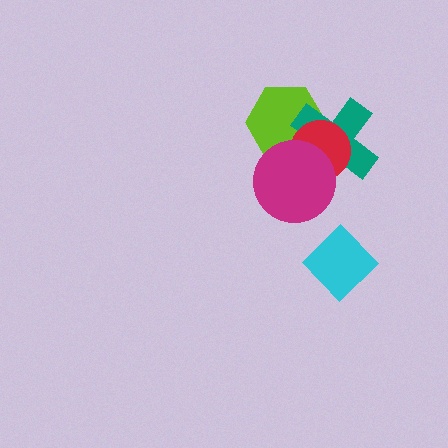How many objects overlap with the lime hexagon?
3 objects overlap with the lime hexagon.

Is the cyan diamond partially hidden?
No, no other shape covers it.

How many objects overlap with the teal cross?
3 objects overlap with the teal cross.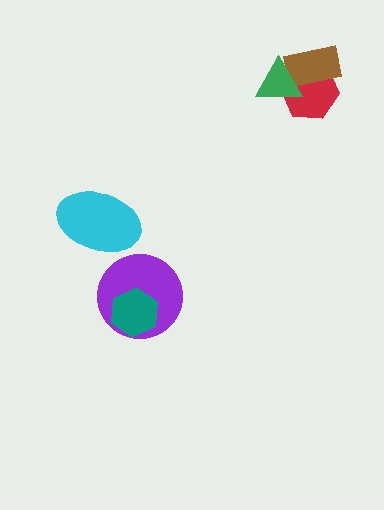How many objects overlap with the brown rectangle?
2 objects overlap with the brown rectangle.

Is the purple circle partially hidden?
Yes, it is partially covered by another shape.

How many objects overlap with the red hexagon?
2 objects overlap with the red hexagon.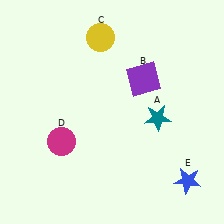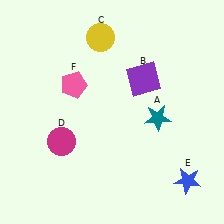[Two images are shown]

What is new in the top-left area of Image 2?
A pink pentagon (F) was added in the top-left area of Image 2.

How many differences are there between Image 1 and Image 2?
There is 1 difference between the two images.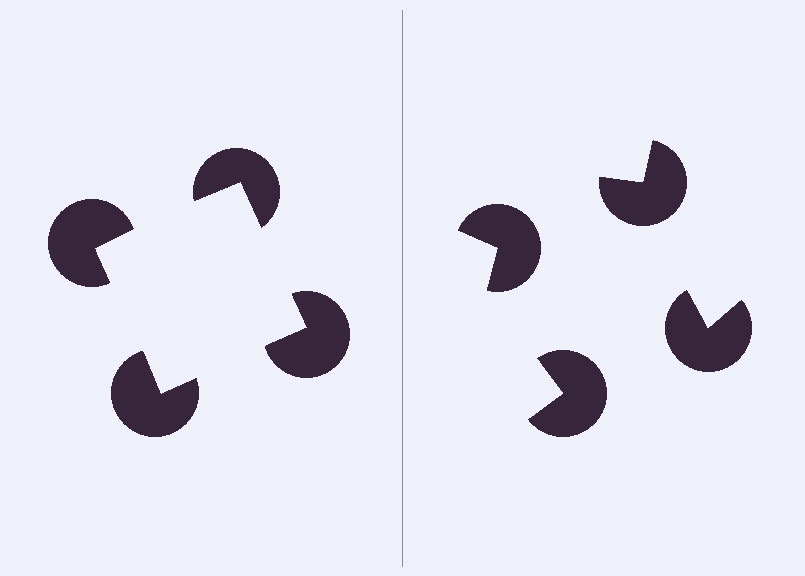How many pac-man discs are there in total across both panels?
8 — 4 on each side.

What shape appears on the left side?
An illusory square.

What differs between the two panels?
The pac-man discs are positioned identically on both sides; only the wedge orientations differ. On the left they align to a square; on the right they are misaligned.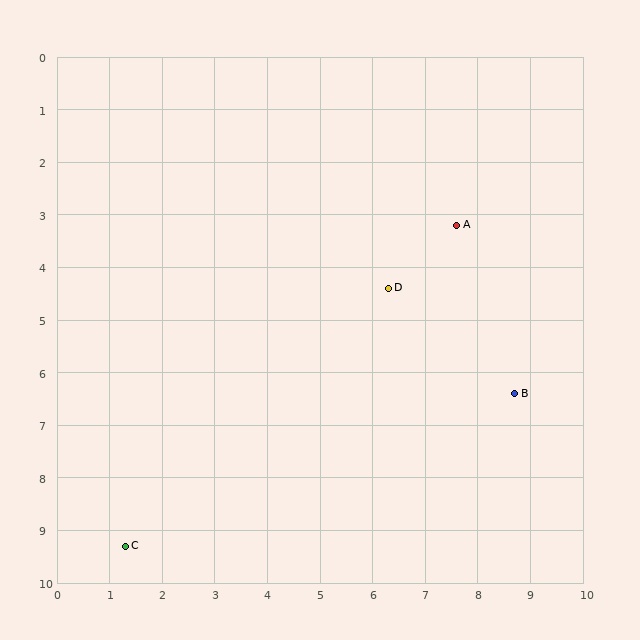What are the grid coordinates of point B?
Point B is at approximately (8.7, 6.4).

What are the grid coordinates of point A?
Point A is at approximately (7.6, 3.2).